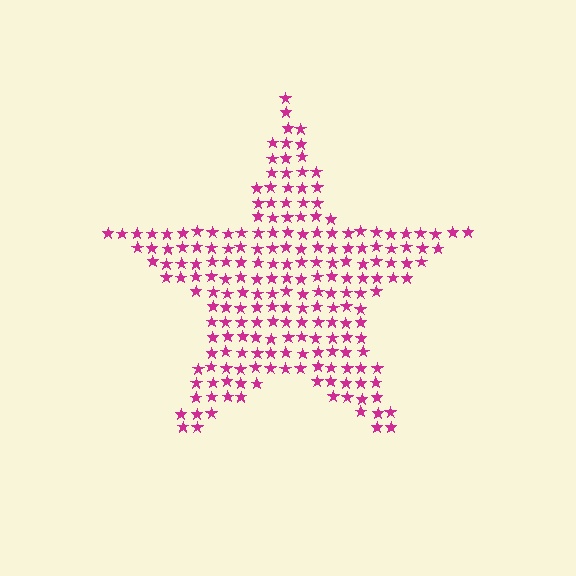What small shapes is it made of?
It is made of small stars.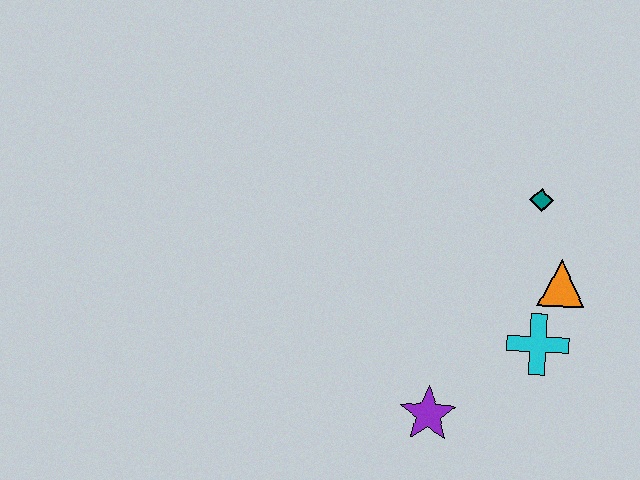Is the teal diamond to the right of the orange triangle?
No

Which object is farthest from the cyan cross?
The teal diamond is farthest from the cyan cross.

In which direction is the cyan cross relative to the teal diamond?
The cyan cross is below the teal diamond.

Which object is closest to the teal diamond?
The orange triangle is closest to the teal diamond.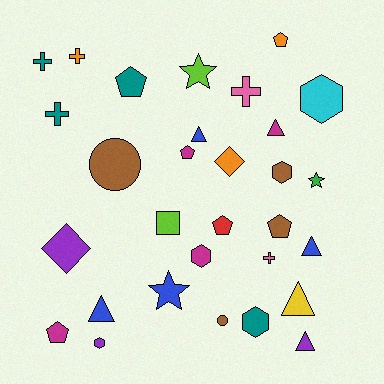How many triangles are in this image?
There are 6 triangles.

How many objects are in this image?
There are 30 objects.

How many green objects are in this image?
There is 1 green object.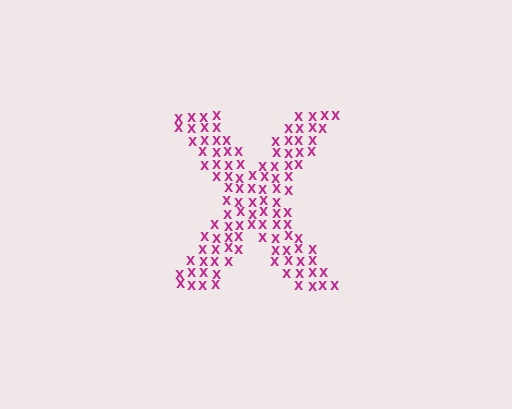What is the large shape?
The large shape is the letter X.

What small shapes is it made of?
It is made of small letter X's.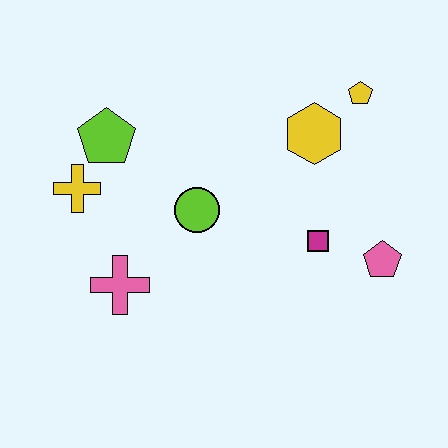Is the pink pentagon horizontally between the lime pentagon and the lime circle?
No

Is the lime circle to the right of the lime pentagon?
Yes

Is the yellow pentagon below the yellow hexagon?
No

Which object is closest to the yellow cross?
The lime pentagon is closest to the yellow cross.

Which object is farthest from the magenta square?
The yellow cross is farthest from the magenta square.